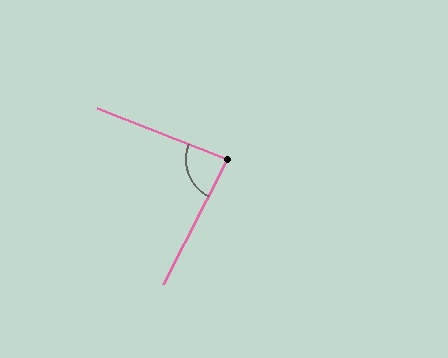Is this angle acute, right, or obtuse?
It is acute.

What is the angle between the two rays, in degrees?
Approximately 85 degrees.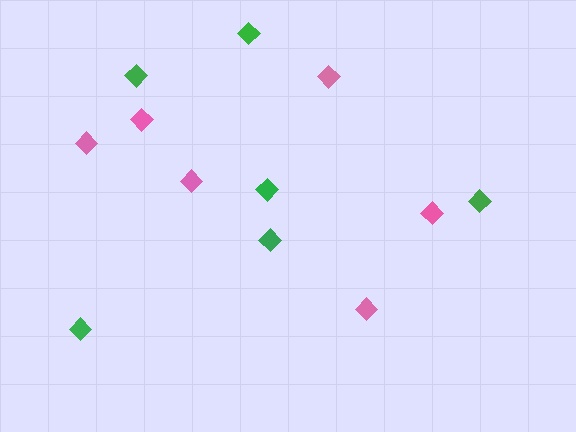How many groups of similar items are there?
There are 2 groups: one group of pink diamonds (6) and one group of green diamonds (6).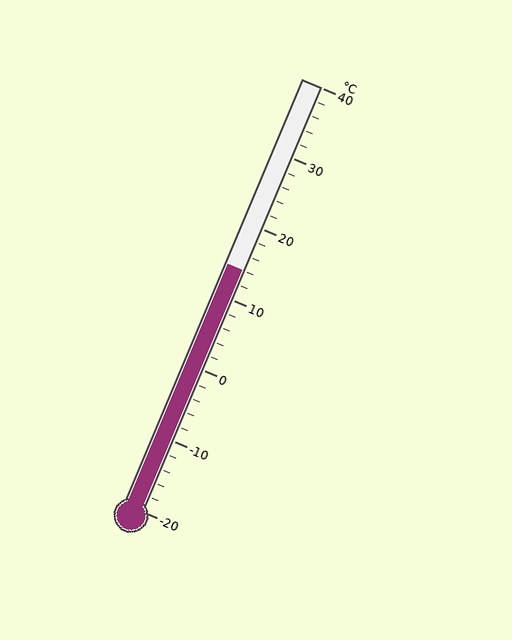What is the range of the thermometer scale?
The thermometer scale ranges from -20°C to 40°C.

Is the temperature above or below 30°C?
The temperature is below 30°C.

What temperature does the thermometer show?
The thermometer shows approximately 14°C.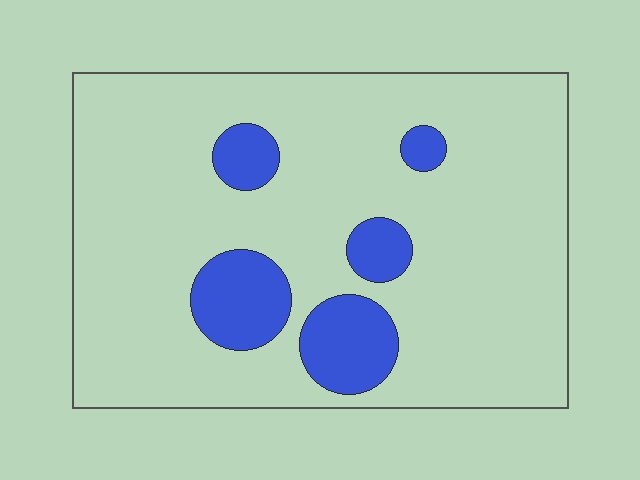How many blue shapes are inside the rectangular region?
5.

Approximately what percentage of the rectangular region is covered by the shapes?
Approximately 15%.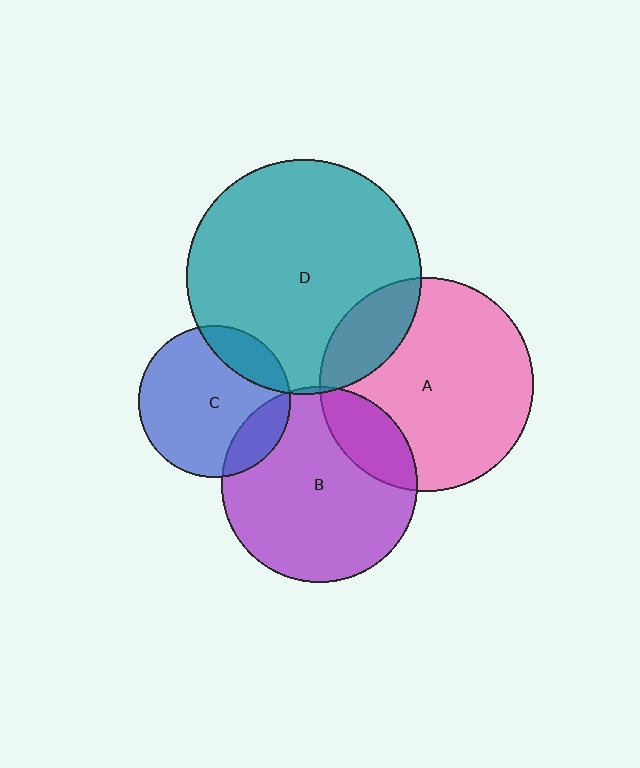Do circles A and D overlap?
Yes.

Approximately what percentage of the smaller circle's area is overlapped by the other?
Approximately 20%.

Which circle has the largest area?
Circle D (teal).